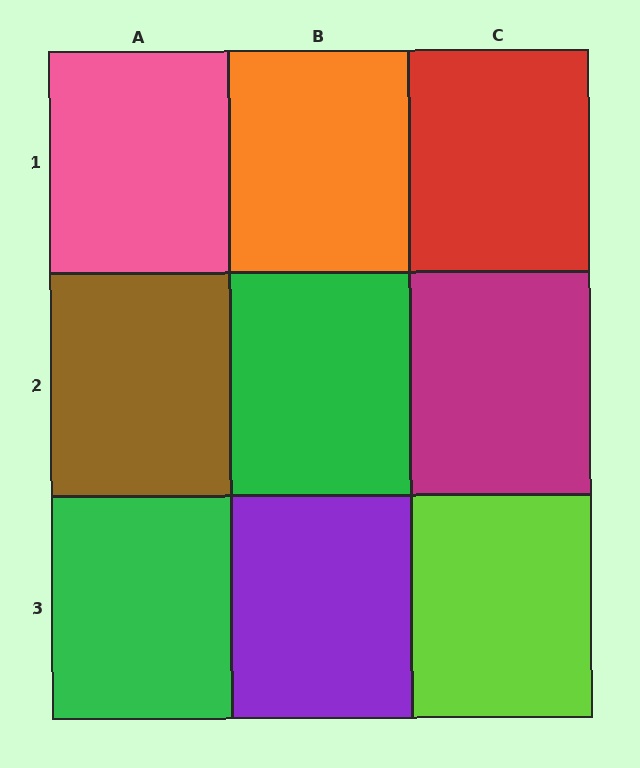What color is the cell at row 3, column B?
Purple.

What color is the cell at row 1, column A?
Pink.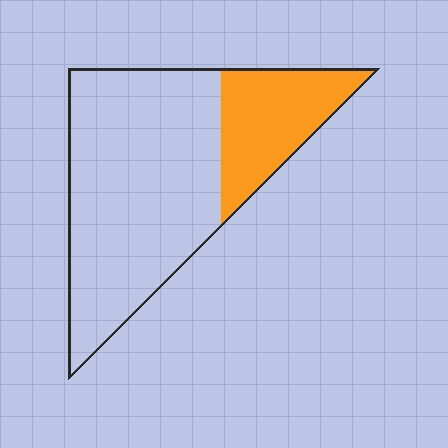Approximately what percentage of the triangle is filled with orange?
Approximately 25%.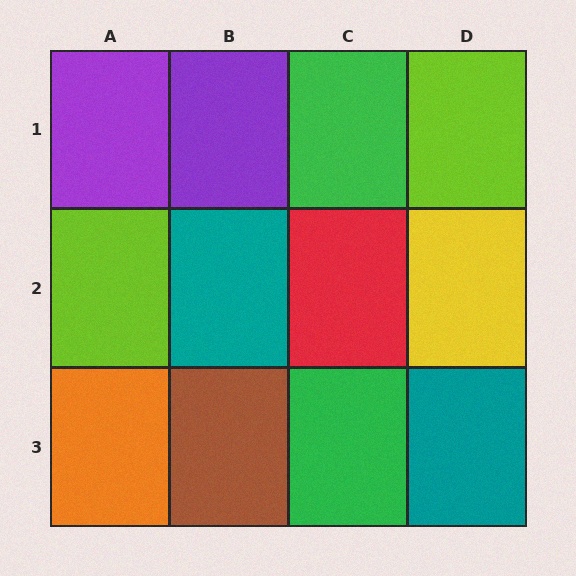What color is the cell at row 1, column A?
Purple.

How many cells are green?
2 cells are green.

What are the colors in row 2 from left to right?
Lime, teal, red, yellow.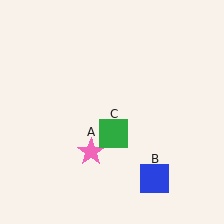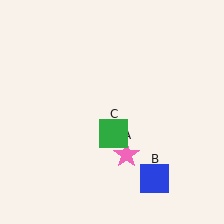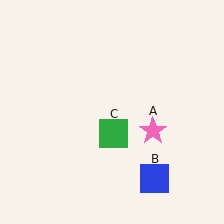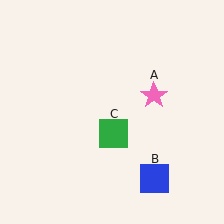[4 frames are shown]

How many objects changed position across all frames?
1 object changed position: pink star (object A).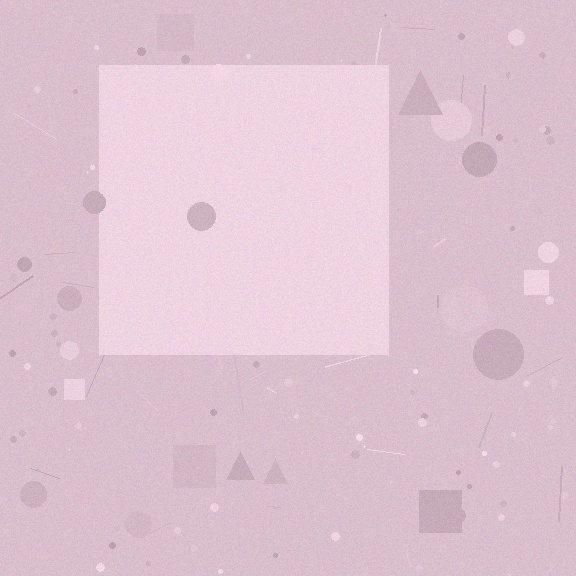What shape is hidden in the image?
A square is hidden in the image.